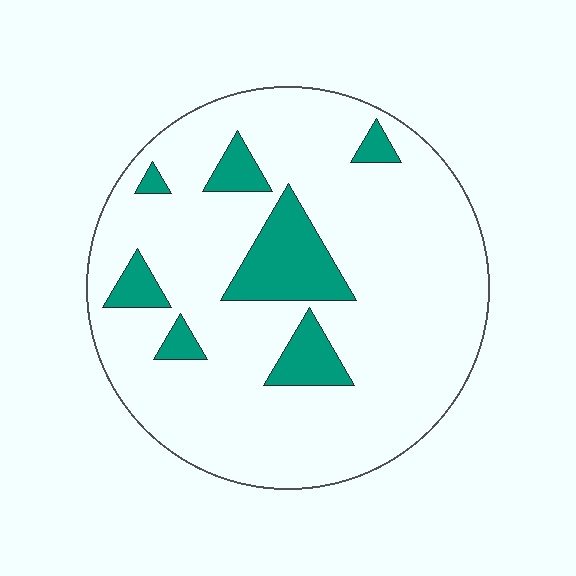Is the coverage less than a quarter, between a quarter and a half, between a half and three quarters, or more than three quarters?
Less than a quarter.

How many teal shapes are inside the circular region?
7.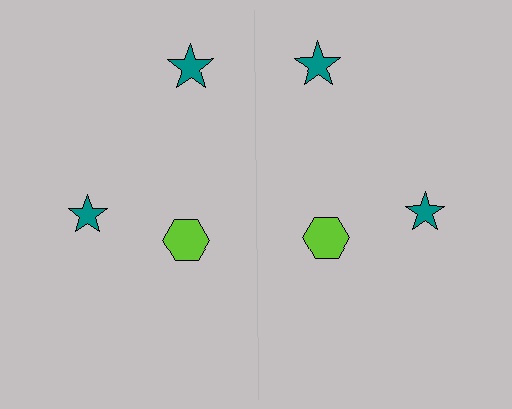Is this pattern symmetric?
Yes, this pattern has bilateral (reflection) symmetry.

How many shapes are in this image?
There are 6 shapes in this image.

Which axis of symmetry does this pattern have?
The pattern has a vertical axis of symmetry running through the center of the image.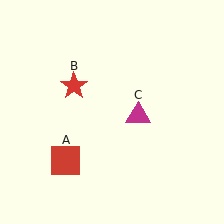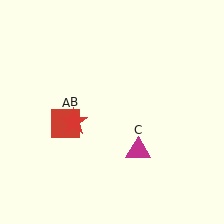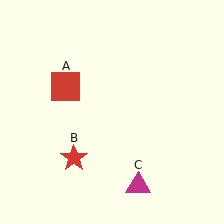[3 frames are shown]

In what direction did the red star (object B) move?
The red star (object B) moved down.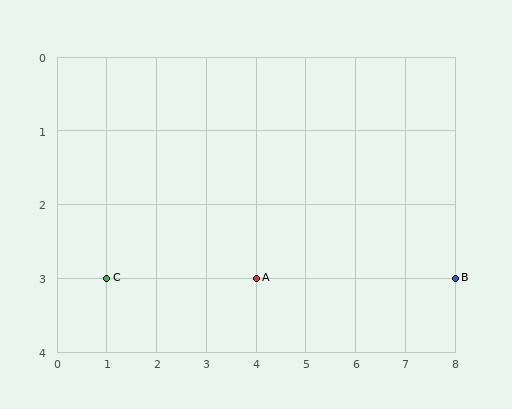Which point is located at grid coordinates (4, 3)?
Point A is at (4, 3).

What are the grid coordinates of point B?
Point B is at grid coordinates (8, 3).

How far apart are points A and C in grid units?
Points A and C are 3 columns apart.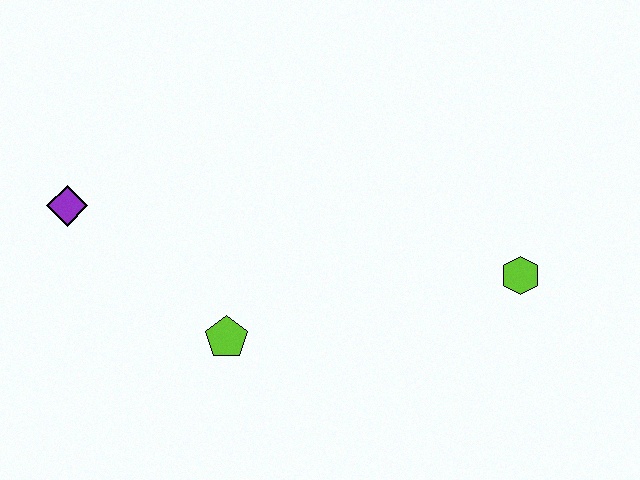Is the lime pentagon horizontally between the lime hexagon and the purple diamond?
Yes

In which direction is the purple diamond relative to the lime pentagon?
The purple diamond is to the left of the lime pentagon.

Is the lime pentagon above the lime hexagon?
No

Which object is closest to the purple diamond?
The lime pentagon is closest to the purple diamond.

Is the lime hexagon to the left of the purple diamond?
No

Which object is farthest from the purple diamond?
The lime hexagon is farthest from the purple diamond.